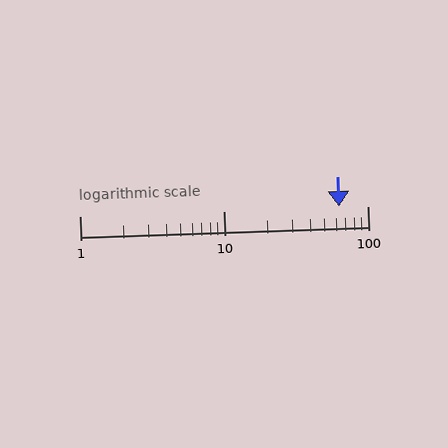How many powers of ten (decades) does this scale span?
The scale spans 2 decades, from 1 to 100.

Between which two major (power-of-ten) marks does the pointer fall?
The pointer is between 10 and 100.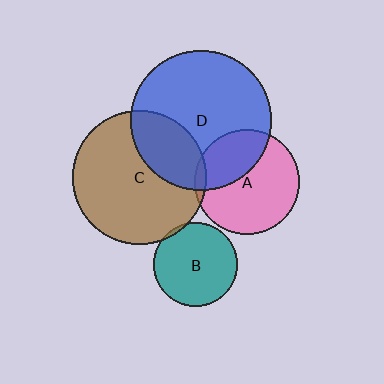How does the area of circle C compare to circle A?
Approximately 1.6 times.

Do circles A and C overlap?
Yes.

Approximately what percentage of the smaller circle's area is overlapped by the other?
Approximately 5%.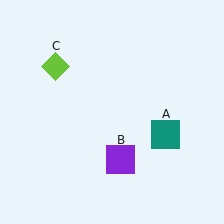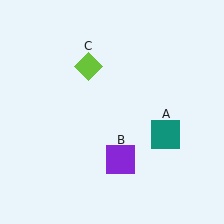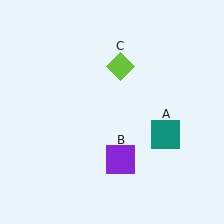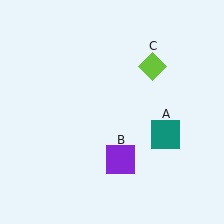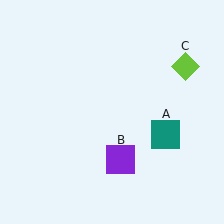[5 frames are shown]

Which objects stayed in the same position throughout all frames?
Teal square (object A) and purple square (object B) remained stationary.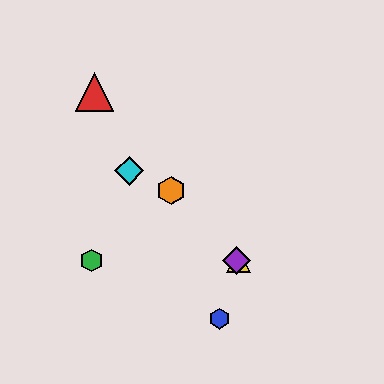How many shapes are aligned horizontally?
3 shapes (the green hexagon, the yellow triangle, the purple diamond) are aligned horizontally.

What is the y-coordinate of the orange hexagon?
The orange hexagon is at y≈190.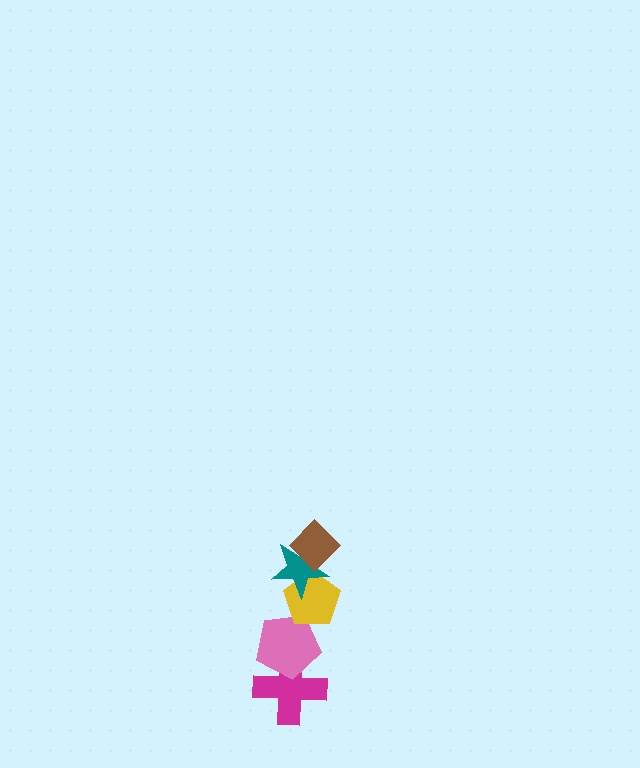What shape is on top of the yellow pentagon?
The teal star is on top of the yellow pentagon.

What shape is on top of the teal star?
The brown diamond is on top of the teal star.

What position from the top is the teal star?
The teal star is 2nd from the top.